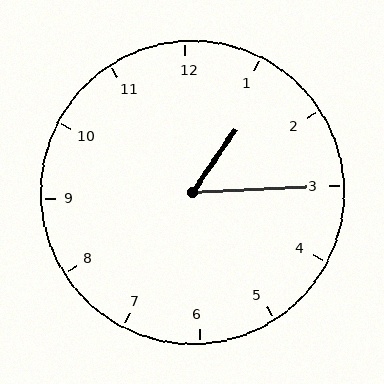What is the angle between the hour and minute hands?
Approximately 52 degrees.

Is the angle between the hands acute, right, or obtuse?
It is acute.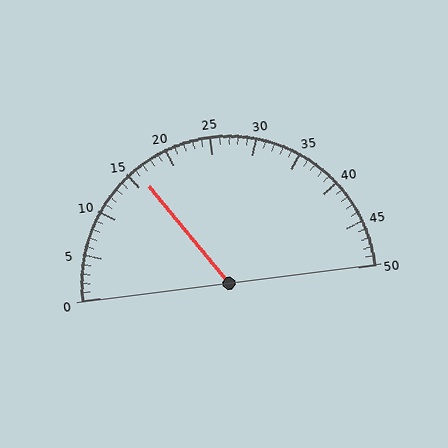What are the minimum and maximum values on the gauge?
The gauge ranges from 0 to 50.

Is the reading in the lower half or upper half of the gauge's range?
The reading is in the lower half of the range (0 to 50).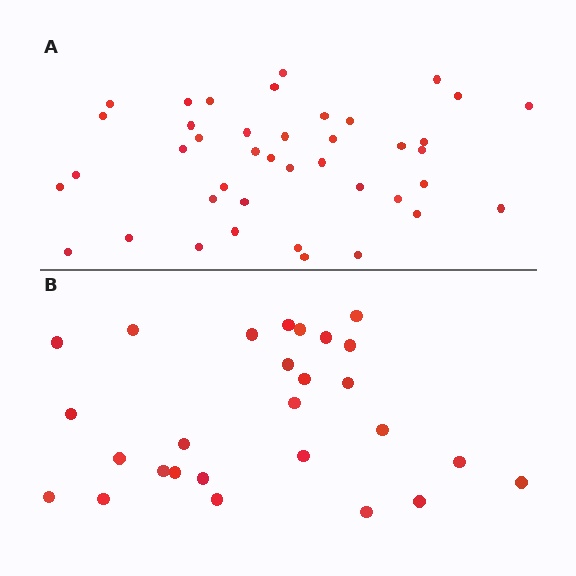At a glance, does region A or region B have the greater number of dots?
Region A (the top region) has more dots.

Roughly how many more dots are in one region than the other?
Region A has approximately 15 more dots than region B.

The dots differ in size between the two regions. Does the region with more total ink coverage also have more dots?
No. Region B has more total ink coverage because its dots are larger, but region A actually contains more individual dots. Total area can be misleading — the number of items is what matters here.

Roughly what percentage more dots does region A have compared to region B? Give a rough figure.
About 50% more.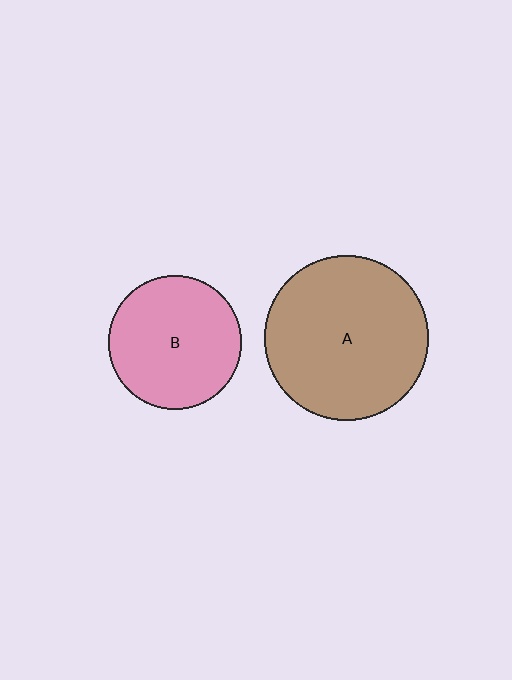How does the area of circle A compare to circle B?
Approximately 1.5 times.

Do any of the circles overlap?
No, none of the circles overlap.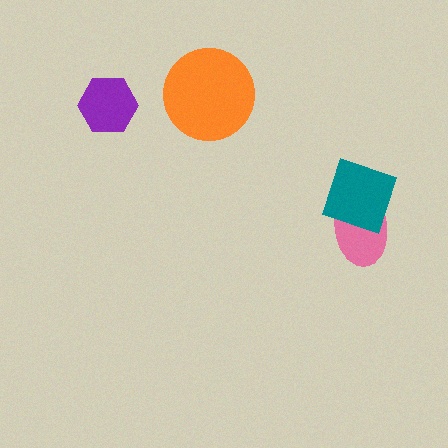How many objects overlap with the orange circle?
0 objects overlap with the orange circle.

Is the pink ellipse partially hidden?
Yes, it is partially covered by another shape.